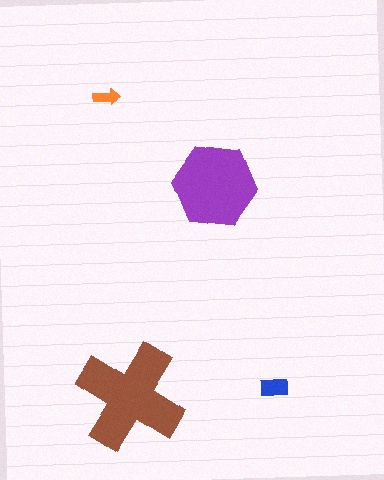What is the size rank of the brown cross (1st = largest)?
1st.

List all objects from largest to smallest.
The brown cross, the purple hexagon, the blue rectangle, the orange arrow.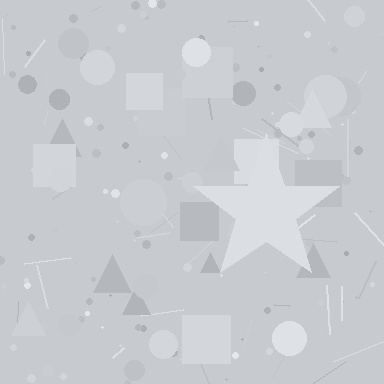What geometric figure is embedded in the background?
A star is embedded in the background.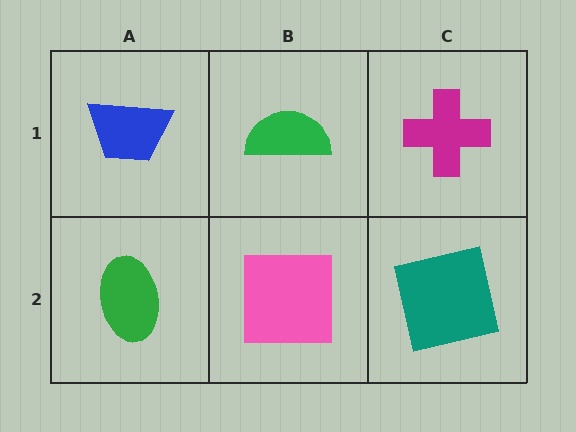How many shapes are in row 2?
3 shapes.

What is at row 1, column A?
A blue trapezoid.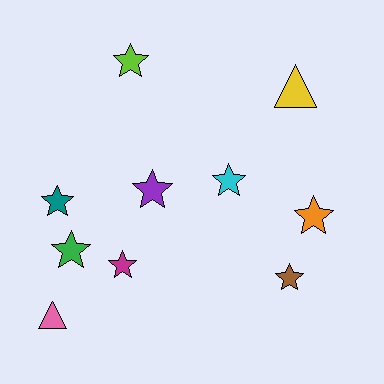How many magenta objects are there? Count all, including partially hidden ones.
There is 1 magenta object.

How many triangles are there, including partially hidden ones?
There are 2 triangles.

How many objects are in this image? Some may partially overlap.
There are 10 objects.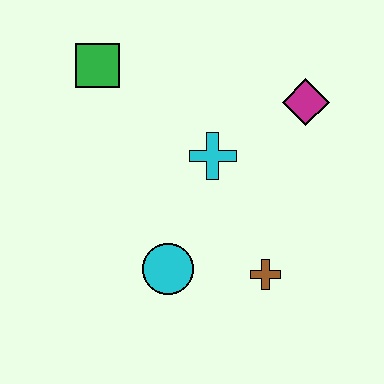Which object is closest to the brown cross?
The cyan circle is closest to the brown cross.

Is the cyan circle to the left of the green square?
No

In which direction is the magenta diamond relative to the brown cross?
The magenta diamond is above the brown cross.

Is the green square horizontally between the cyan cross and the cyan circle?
No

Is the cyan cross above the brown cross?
Yes